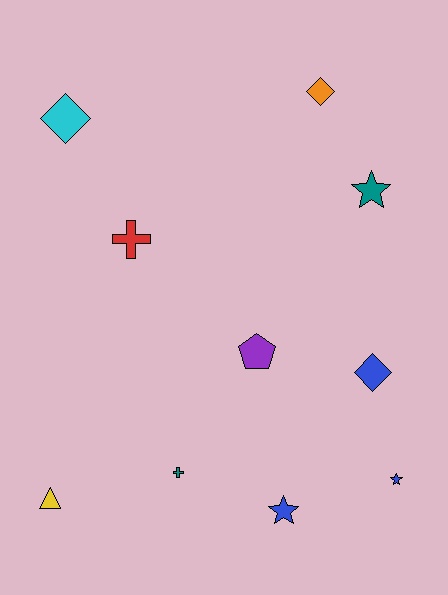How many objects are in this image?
There are 10 objects.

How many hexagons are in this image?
There are no hexagons.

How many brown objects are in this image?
There are no brown objects.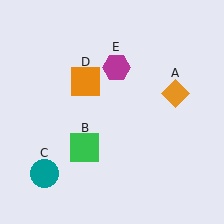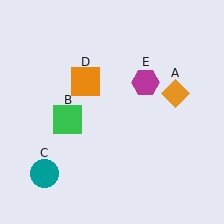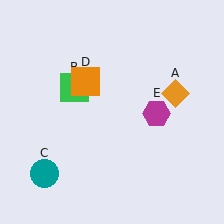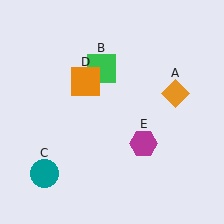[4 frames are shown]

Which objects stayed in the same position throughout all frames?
Orange diamond (object A) and teal circle (object C) and orange square (object D) remained stationary.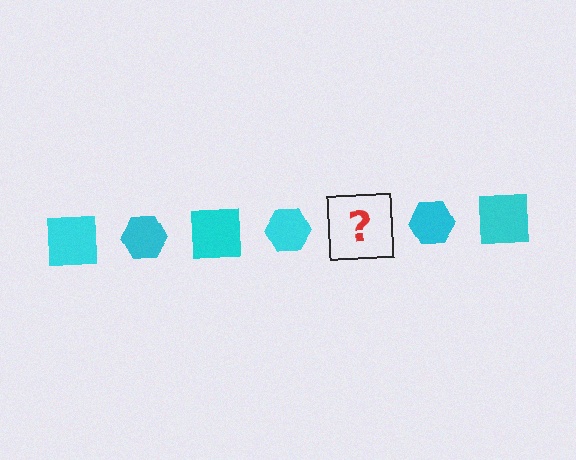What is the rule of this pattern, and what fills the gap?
The rule is that the pattern cycles through square, hexagon shapes in cyan. The gap should be filled with a cyan square.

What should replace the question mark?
The question mark should be replaced with a cyan square.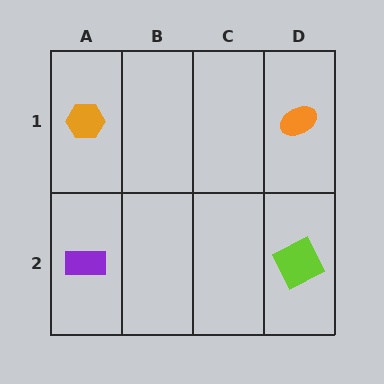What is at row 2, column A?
A purple rectangle.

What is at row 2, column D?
A lime square.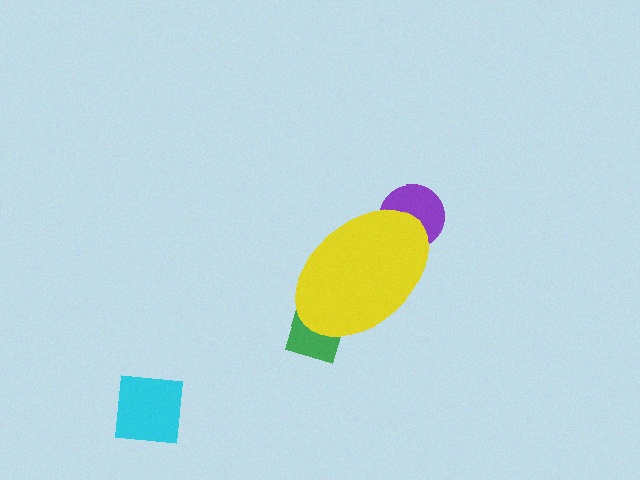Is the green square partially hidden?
Yes, the green square is partially hidden behind the yellow ellipse.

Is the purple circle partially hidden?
Yes, the purple circle is partially hidden behind the yellow ellipse.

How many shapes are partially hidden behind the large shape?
2 shapes are partially hidden.